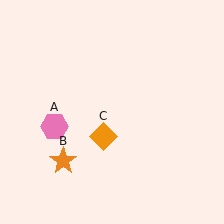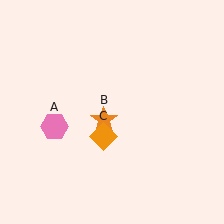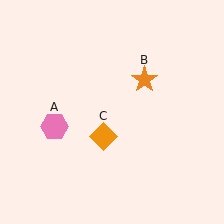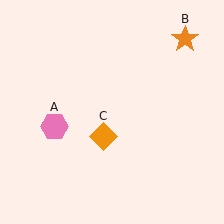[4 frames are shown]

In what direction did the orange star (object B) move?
The orange star (object B) moved up and to the right.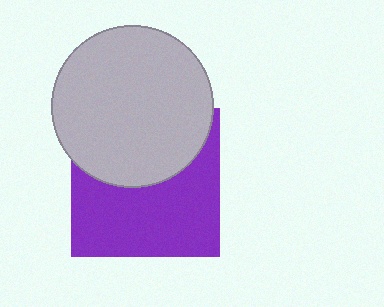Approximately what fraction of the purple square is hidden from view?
Roughly 43% of the purple square is hidden behind the light gray circle.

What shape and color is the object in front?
The object in front is a light gray circle.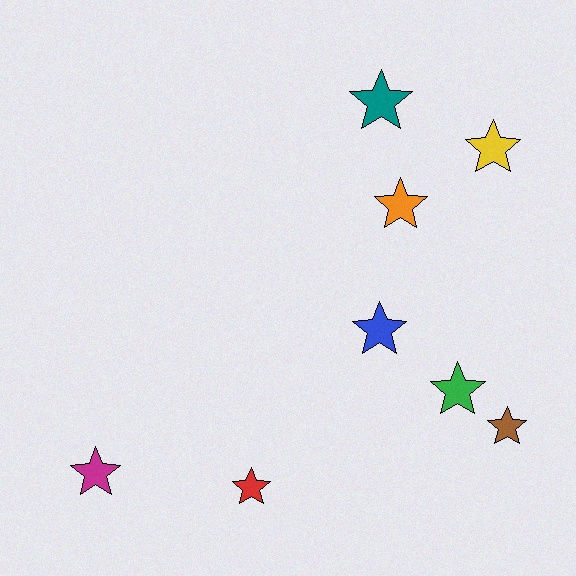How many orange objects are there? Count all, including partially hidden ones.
There is 1 orange object.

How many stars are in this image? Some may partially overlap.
There are 8 stars.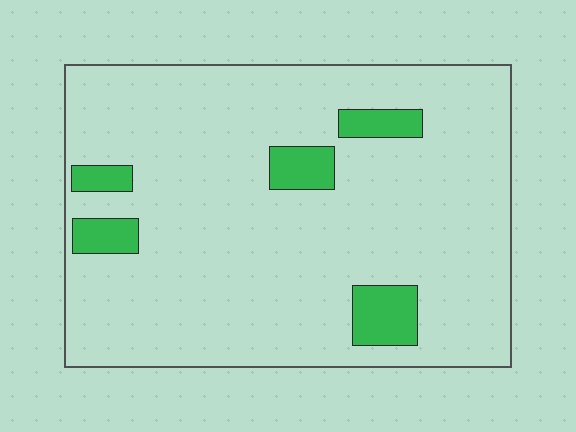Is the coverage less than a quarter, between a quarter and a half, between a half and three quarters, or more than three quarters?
Less than a quarter.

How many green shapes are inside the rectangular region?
5.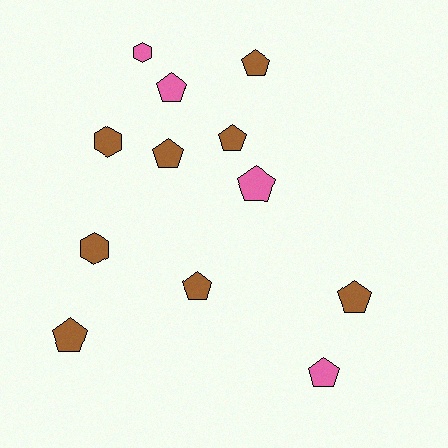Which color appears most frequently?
Brown, with 8 objects.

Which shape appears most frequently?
Pentagon, with 9 objects.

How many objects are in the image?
There are 12 objects.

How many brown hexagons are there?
There are 2 brown hexagons.